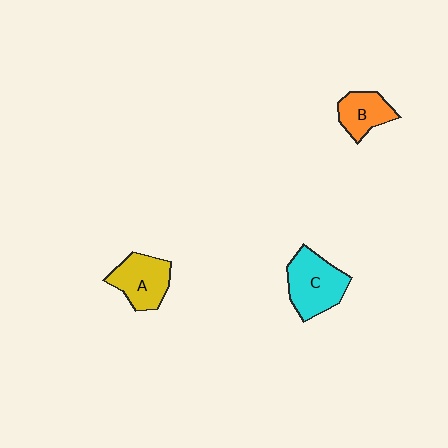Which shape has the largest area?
Shape C (cyan).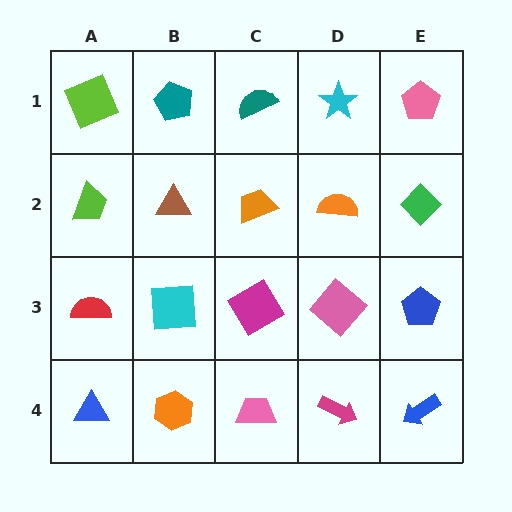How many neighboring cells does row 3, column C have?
4.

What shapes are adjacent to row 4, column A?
A red semicircle (row 3, column A), an orange hexagon (row 4, column B).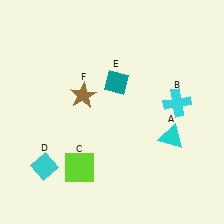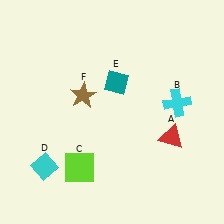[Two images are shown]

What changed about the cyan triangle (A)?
In Image 1, A is cyan. In Image 2, it changed to red.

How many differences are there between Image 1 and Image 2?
There is 1 difference between the two images.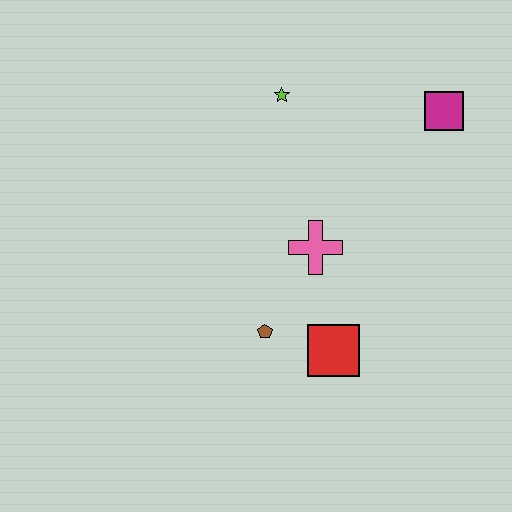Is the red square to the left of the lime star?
No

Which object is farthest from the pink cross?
The magenta square is farthest from the pink cross.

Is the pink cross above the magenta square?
No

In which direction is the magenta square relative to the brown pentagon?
The magenta square is above the brown pentagon.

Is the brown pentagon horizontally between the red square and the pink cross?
No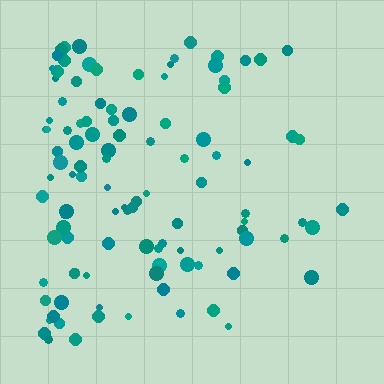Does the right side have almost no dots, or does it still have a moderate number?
Still a moderate number, just noticeably fewer than the left.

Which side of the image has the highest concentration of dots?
The left.